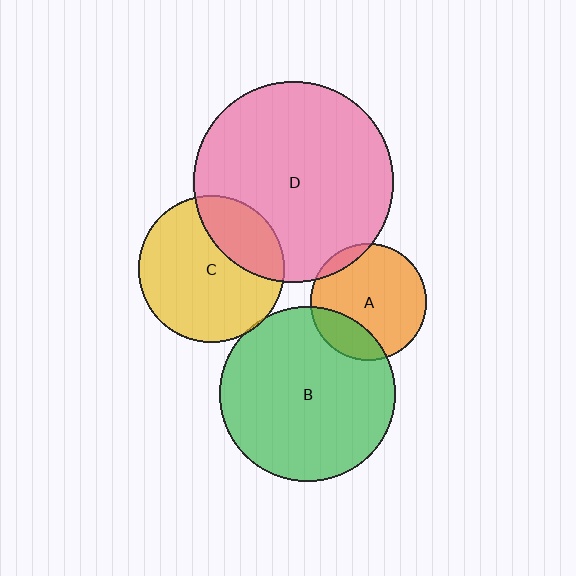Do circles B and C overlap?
Yes.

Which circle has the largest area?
Circle D (pink).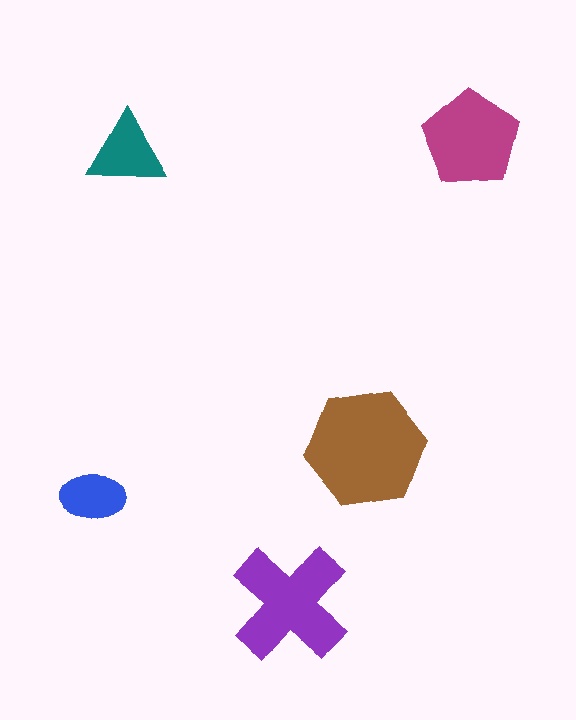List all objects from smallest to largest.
The blue ellipse, the teal triangle, the magenta pentagon, the purple cross, the brown hexagon.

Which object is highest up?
The magenta pentagon is topmost.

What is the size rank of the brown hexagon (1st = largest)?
1st.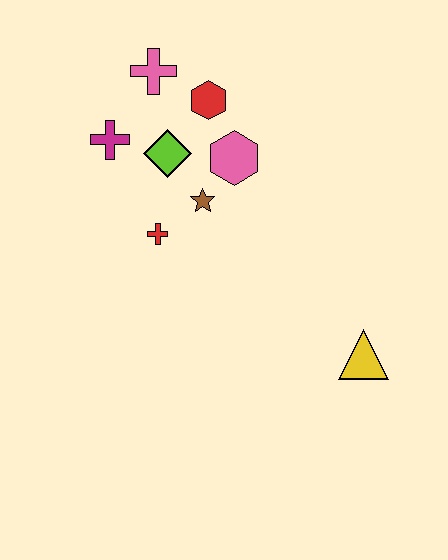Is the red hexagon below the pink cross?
Yes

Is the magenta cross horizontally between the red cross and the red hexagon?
No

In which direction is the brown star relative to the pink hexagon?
The brown star is below the pink hexagon.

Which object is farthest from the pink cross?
The yellow triangle is farthest from the pink cross.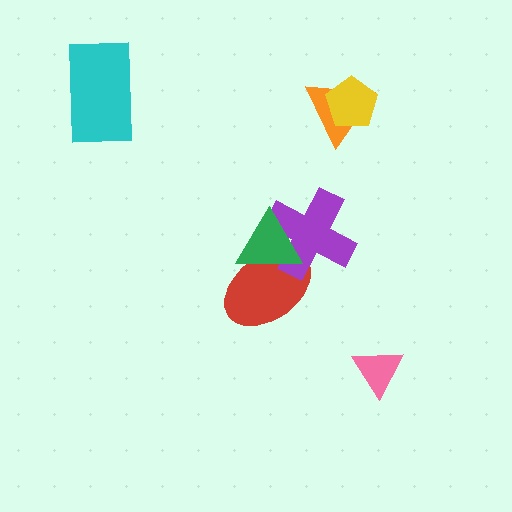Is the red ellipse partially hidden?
Yes, it is partially covered by another shape.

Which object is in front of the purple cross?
The green triangle is in front of the purple cross.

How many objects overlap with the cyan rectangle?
0 objects overlap with the cyan rectangle.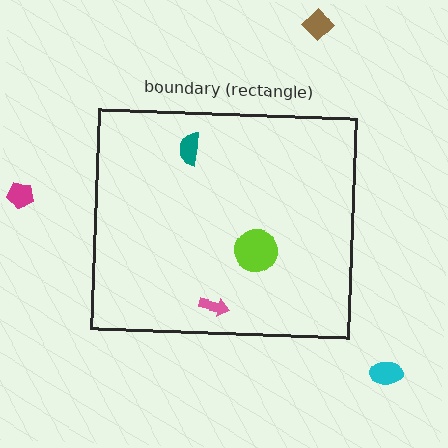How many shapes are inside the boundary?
3 inside, 3 outside.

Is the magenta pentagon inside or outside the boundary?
Outside.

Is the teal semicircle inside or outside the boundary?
Inside.